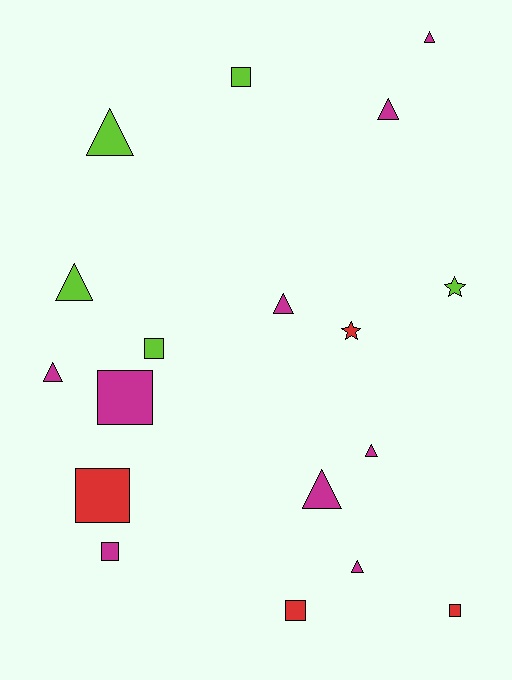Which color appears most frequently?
Magenta, with 9 objects.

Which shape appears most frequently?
Triangle, with 9 objects.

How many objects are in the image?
There are 18 objects.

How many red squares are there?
There are 3 red squares.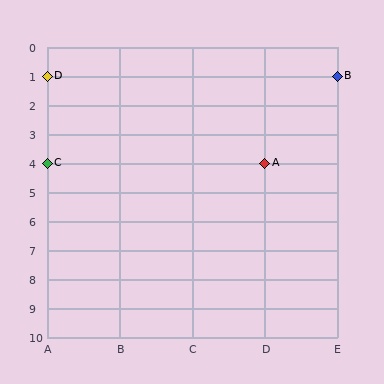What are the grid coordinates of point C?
Point C is at grid coordinates (A, 4).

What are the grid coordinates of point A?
Point A is at grid coordinates (D, 4).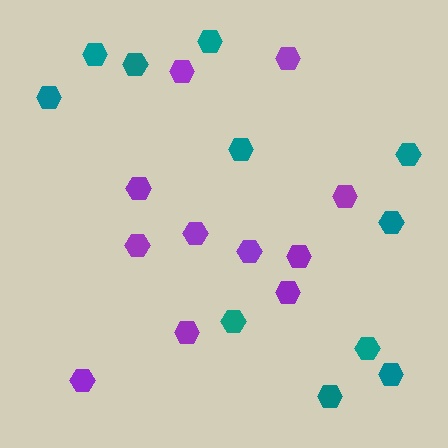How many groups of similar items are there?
There are 2 groups: one group of purple hexagons (11) and one group of teal hexagons (11).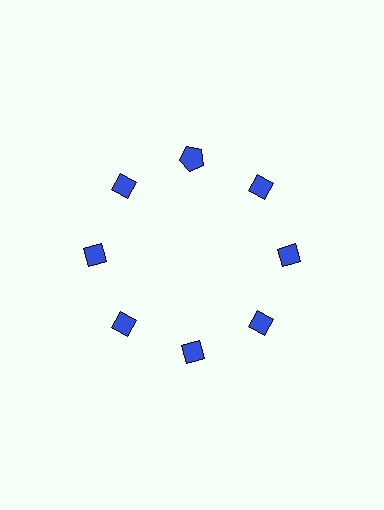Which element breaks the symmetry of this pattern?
The blue pentagon at roughly the 12 o'clock position breaks the symmetry. All other shapes are blue diamonds.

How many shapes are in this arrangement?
There are 8 shapes arranged in a ring pattern.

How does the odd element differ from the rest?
It has a different shape: pentagon instead of diamond.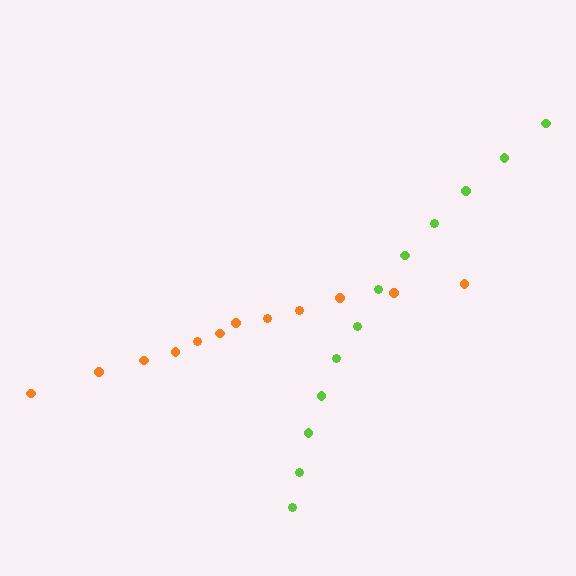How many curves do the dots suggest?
There are 2 distinct paths.